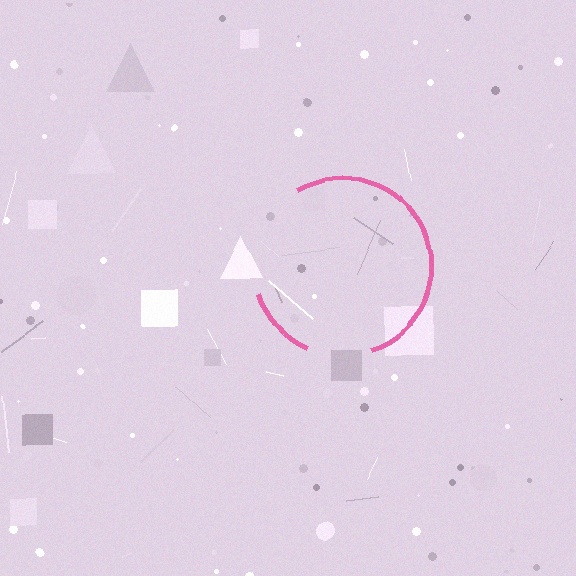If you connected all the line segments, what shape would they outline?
They would outline a circle.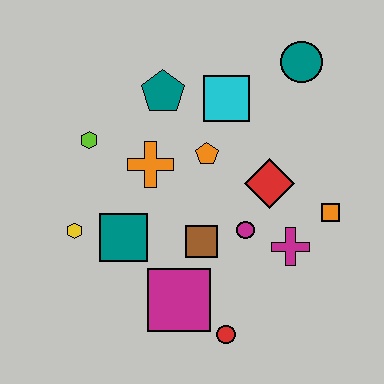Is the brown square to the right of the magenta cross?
No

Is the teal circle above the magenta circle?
Yes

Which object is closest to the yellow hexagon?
The teal square is closest to the yellow hexagon.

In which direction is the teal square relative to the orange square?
The teal square is to the left of the orange square.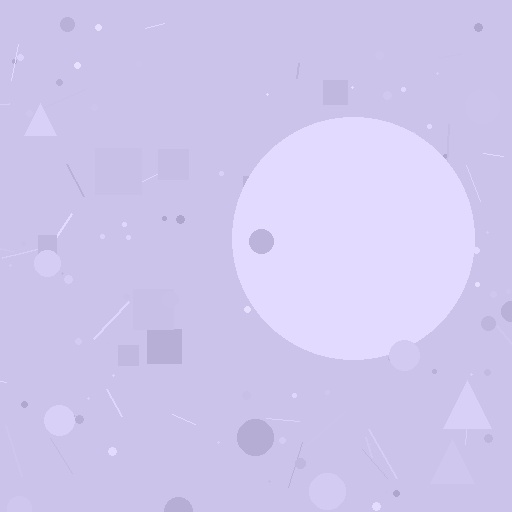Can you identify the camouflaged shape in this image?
The camouflaged shape is a circle.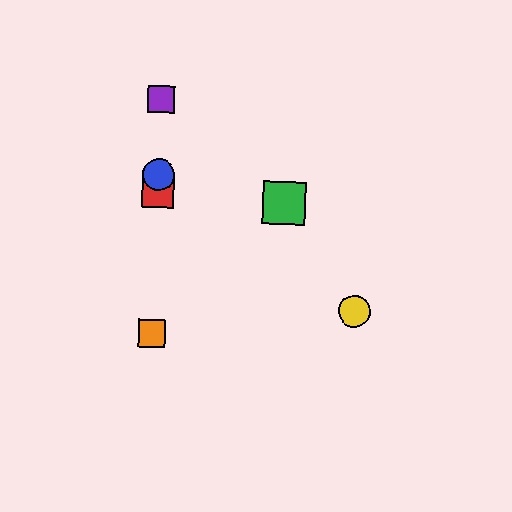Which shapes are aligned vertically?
The red square, the blue circle, the purple square, the orange square are aligned vertically.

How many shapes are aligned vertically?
4 shapes (the red square, the blue circle, the purple square, the orange square) are aligned vertically.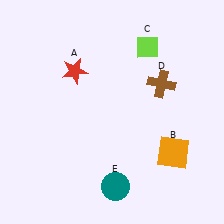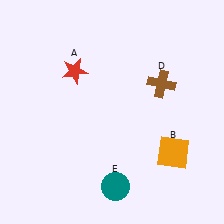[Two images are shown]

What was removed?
The lime diamond (C) was removed in Image 2.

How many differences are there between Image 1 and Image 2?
There is 1 difference between the two images.